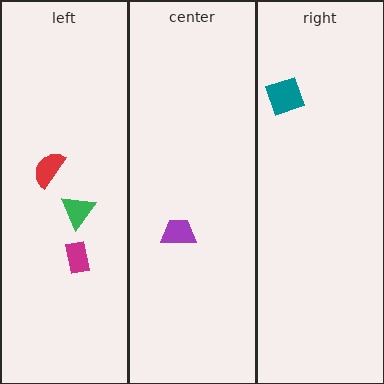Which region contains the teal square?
The right region.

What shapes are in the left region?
The green triangle, the magenta rectangle, the red semicircle.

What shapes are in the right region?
The teal square.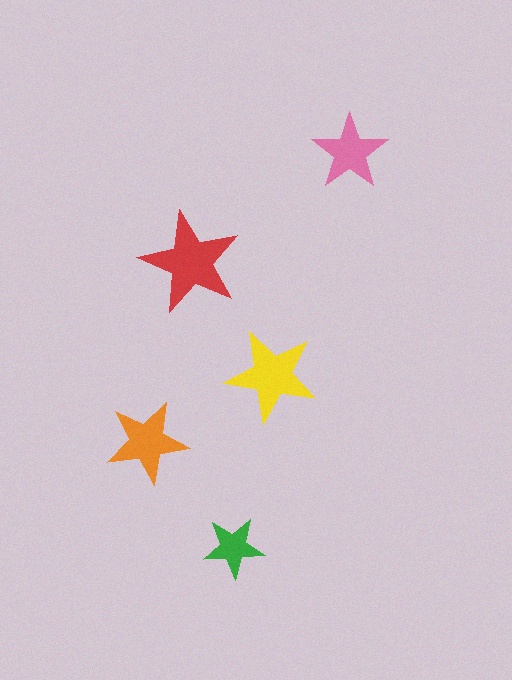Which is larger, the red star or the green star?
The red one.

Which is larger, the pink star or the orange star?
The orange one.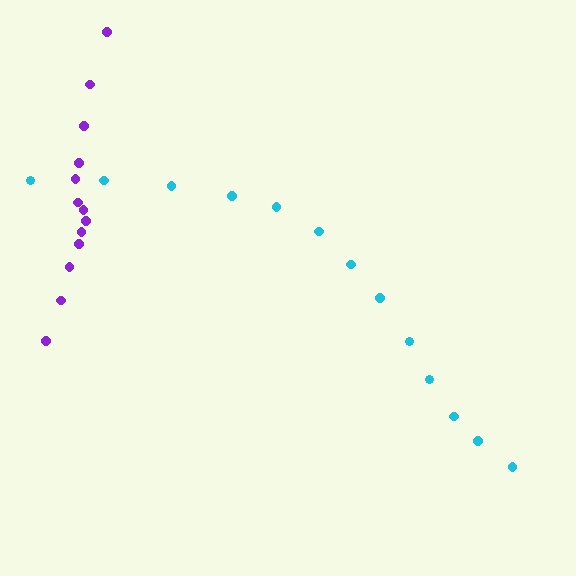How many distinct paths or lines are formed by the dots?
There are 2 distinct paths.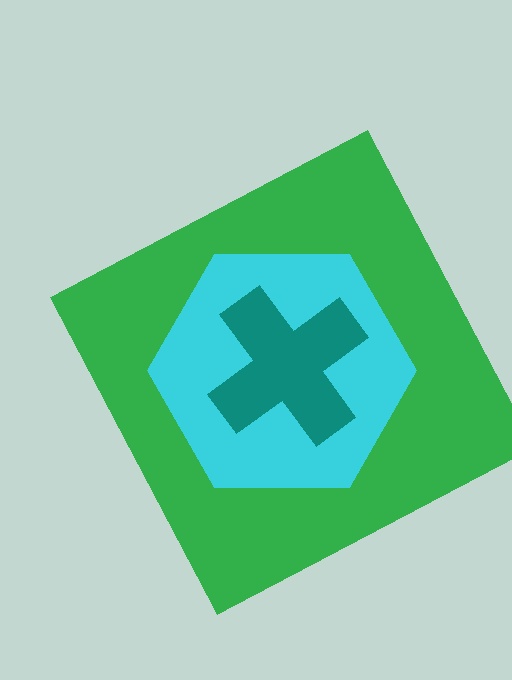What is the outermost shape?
The green square.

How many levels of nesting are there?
3.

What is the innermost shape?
The teal cross.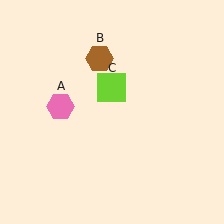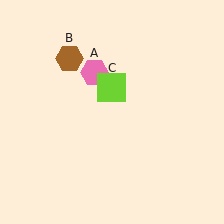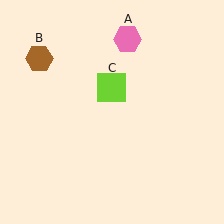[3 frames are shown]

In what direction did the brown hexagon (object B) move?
The brown hexagon (object B) moved left.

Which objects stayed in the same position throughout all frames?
Lime square (object C) remained stationary.